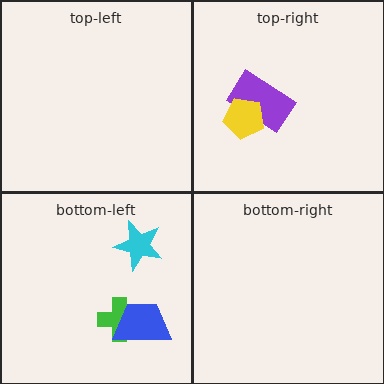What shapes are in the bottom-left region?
The green cross, the cyan star, the blue trapezoid.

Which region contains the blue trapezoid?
The bottom-left region.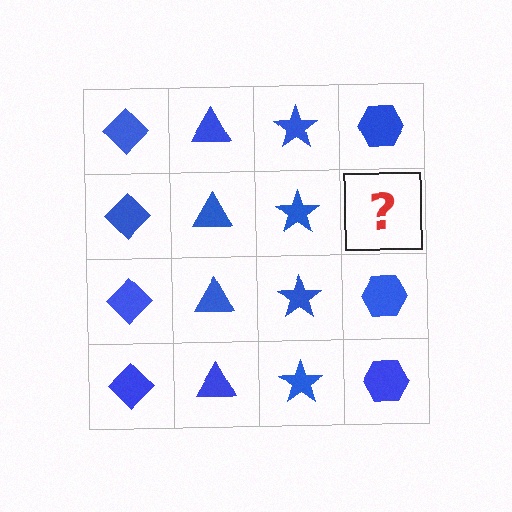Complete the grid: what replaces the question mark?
The question mark should be replaced with a blue hexagon.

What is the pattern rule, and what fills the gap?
The rule is that each column has a consistent shape. The gap should be filled with a blue hexagon.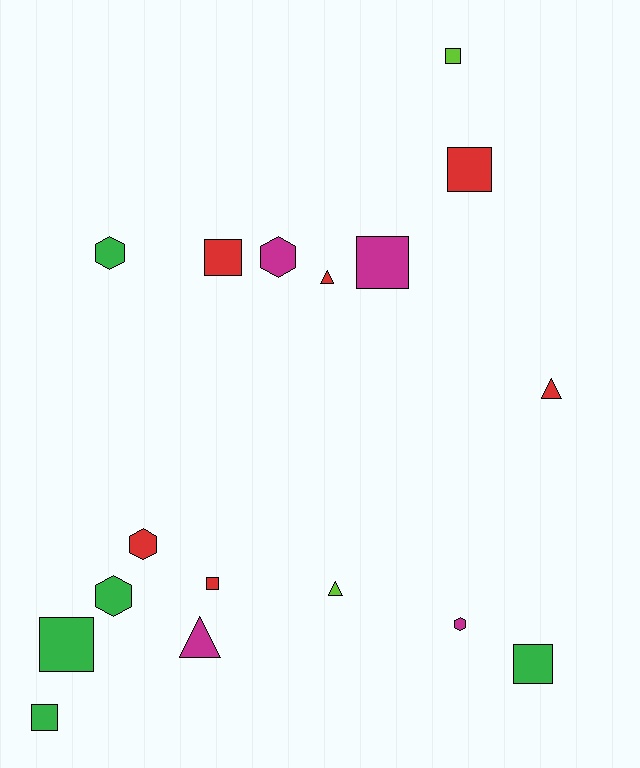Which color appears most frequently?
Red, with 6 objects.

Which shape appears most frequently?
Square, with 8 objects.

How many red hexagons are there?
There is 1 red hexagon.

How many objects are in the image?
There are 17 objects.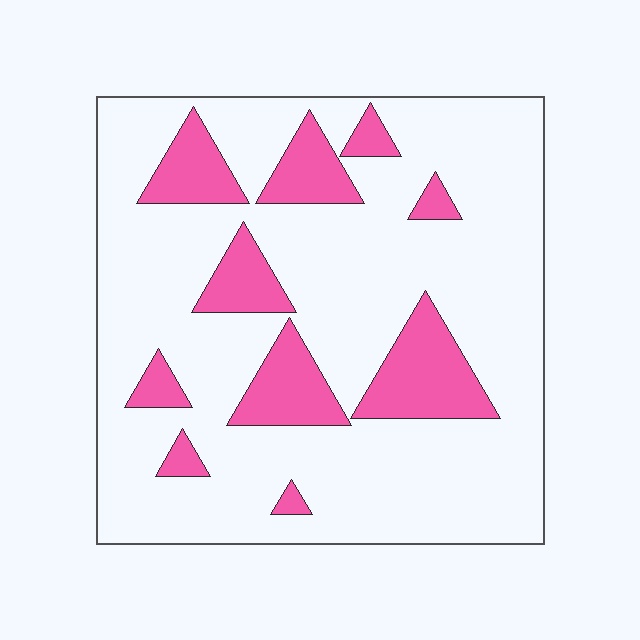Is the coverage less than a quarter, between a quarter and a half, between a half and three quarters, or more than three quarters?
Less than a quarter.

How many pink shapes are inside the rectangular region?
10.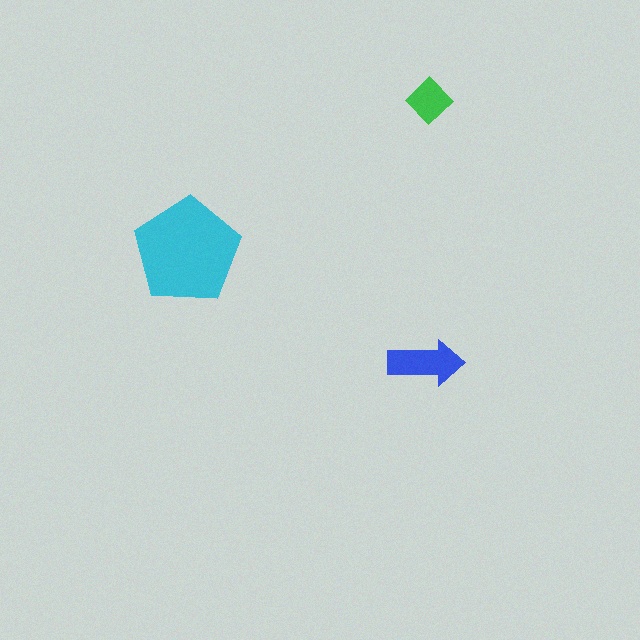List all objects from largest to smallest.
The cyan pentagon, the blue arrow, the green diamond.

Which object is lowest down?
The blue arrow is bottommost.